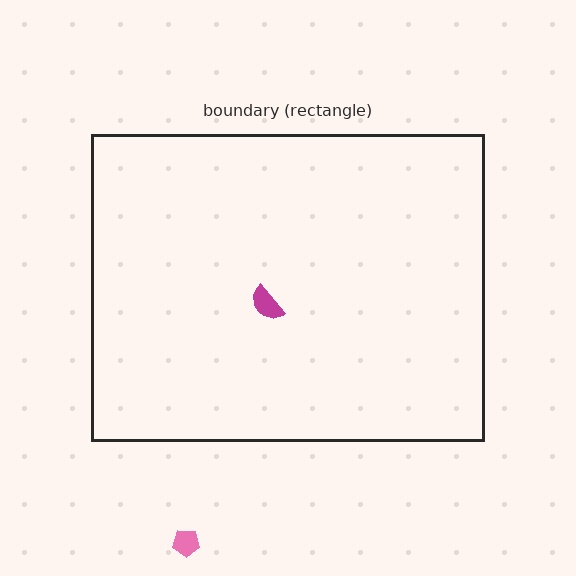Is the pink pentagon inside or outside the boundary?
Outside.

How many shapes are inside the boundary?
1 inside, 1 outside.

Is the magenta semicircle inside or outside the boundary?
Inside.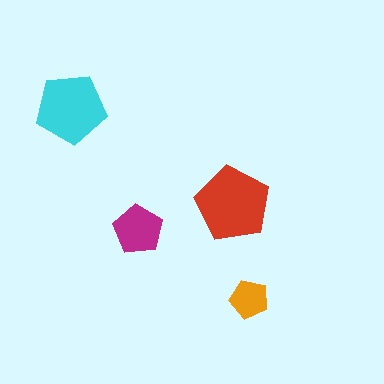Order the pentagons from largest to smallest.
the red one, the cyan one, the magenta one, the orange one.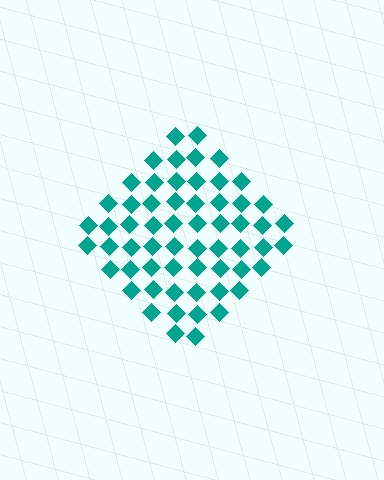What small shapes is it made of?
It is made of small diamonds.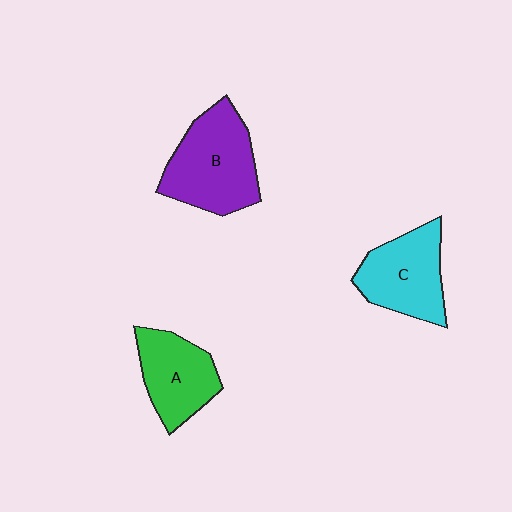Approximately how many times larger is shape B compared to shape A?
Approximately 1.4 times.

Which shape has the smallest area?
Shape A (green).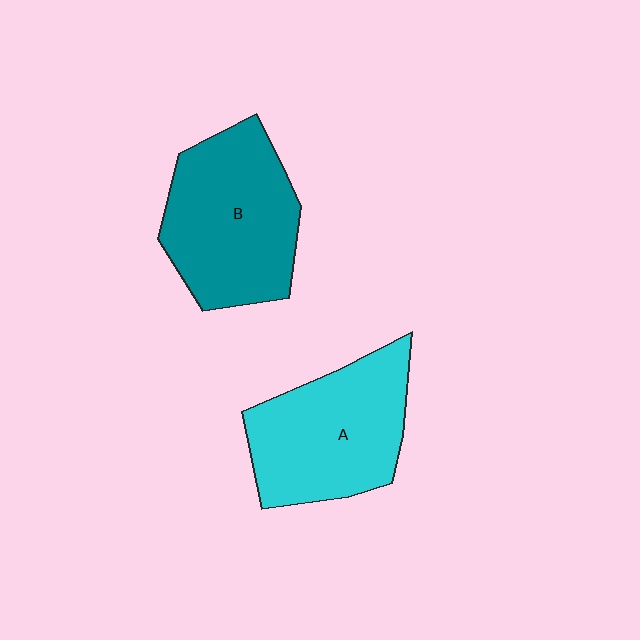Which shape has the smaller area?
Shape A (cyan).